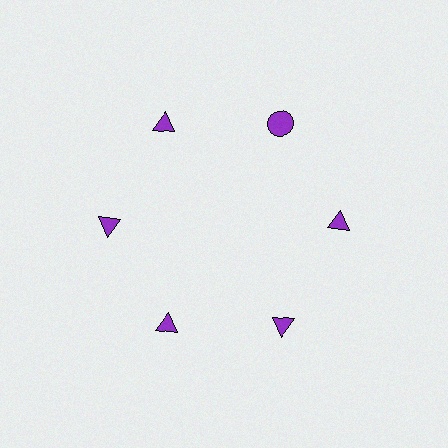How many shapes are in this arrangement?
There are 6 shapes arranged in a ring pattern.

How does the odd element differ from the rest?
It has a different shape: circle instead of triangle.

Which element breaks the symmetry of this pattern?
The purple circle at roughly the 1 o'clock position breaks the symmetry. All other shapes are purple triangles.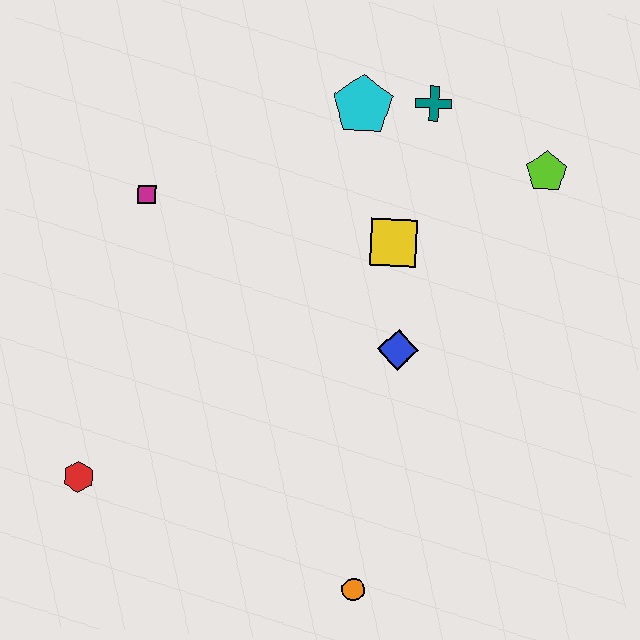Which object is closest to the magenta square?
The cyan pentagon is closest to the magenta square.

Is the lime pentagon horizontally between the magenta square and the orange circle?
No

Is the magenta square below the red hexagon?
No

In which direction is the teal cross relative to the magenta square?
The teal cross is to the right of the magenta square.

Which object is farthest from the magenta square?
The orange circle is farthest from the magenta square.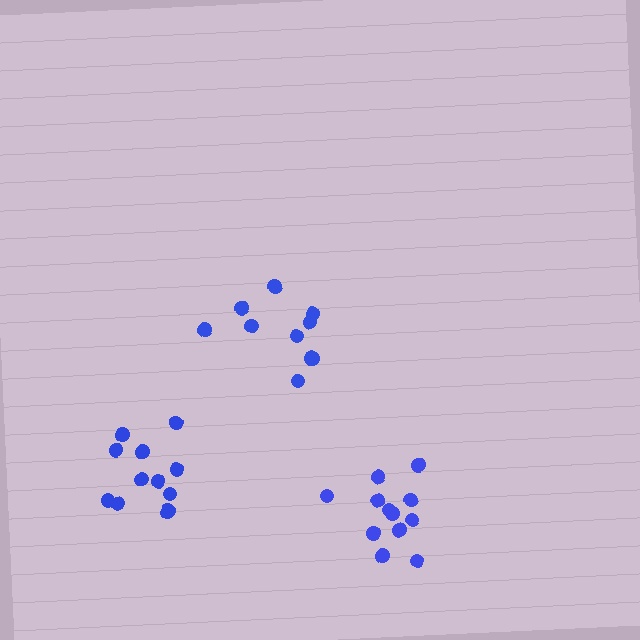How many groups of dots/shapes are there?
There are 3 groups.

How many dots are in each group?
Group 1: 12 dots, Group 2: 12 dots, Group 3: 10 dots (34 total).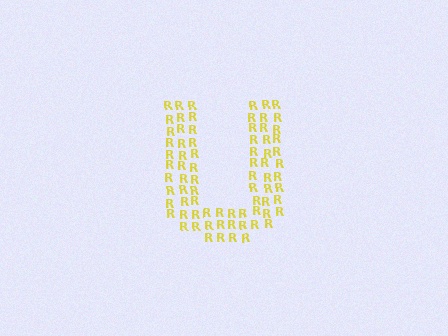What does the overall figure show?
The overall figure shows the letter U.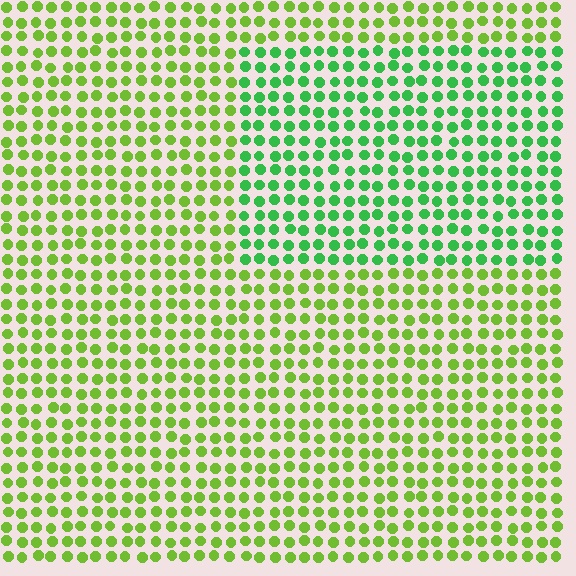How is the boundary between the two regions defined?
The boundary is defined purely by a slight shift in hue (about 37 degrees). Spacing, size, and orientation are identical on both sides.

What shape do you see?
I see a rectangle.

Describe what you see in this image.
The image is filled with small lime elements in a uniform arrangement. A rectangle-shaped region is visible where the elements are tinted to a slightly different hue, forming a subtle color boundary.